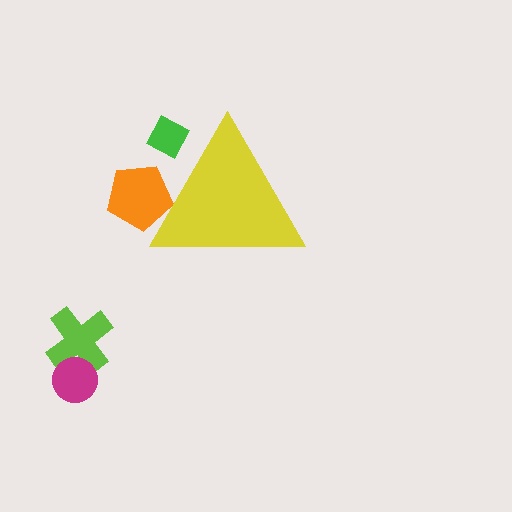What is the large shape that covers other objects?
A yellow triangle.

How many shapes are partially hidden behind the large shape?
2 shapes are partially hidden.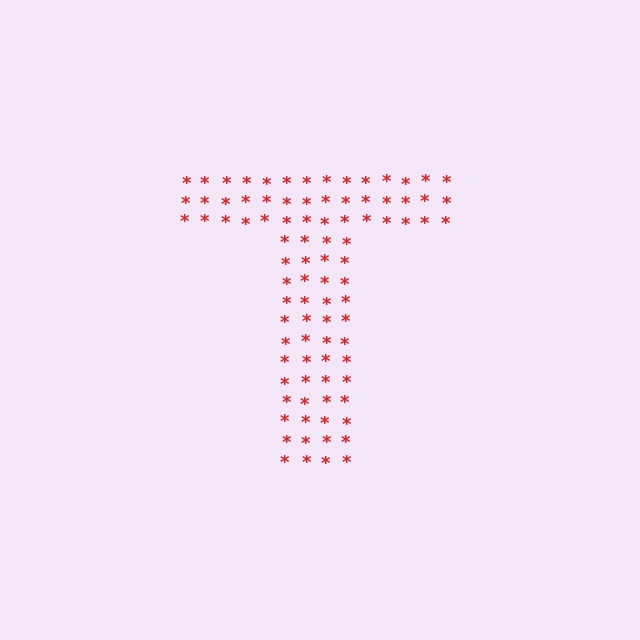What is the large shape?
The large shape is the letter T.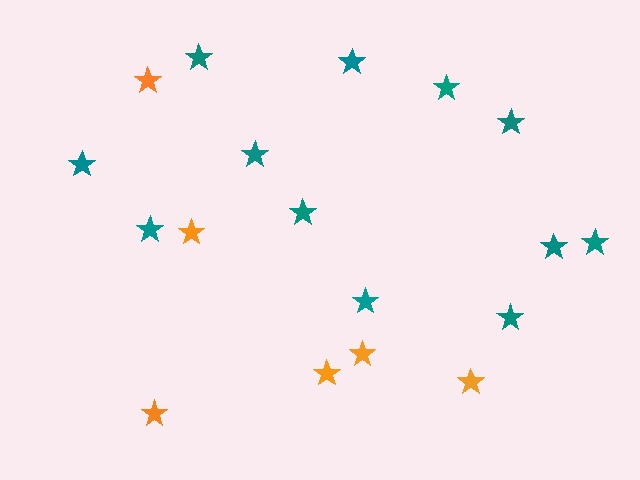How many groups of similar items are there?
There are 2 groups: one group of teal stars (12) and one group of orange stars (6).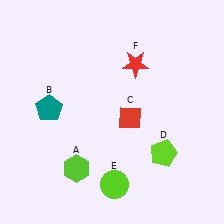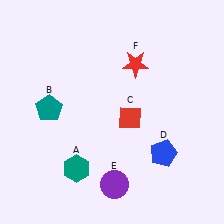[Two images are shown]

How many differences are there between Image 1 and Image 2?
There are 3 differences between the two images.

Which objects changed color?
A changed from lime to teal. D changed from lime to blue. E changed from lime to purple.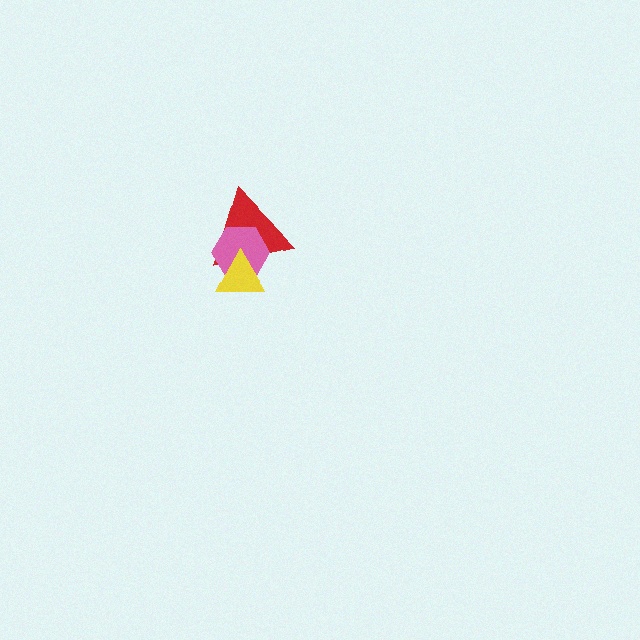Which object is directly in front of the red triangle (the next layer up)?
The pink hexagon is directly in front of the red triangle.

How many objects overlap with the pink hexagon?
2 objects overlap with the pink hexagon.